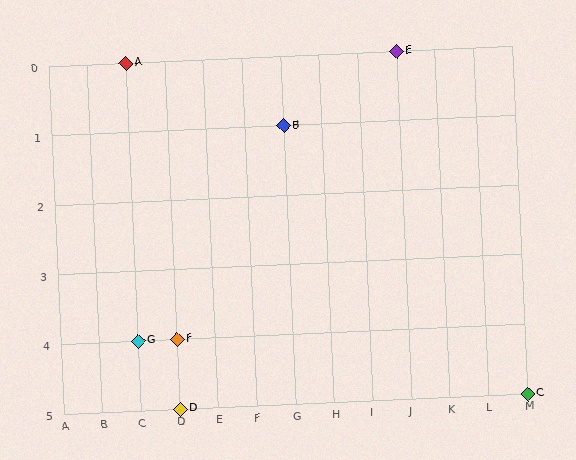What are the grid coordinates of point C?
Point C is at grid coordinates (M, 5).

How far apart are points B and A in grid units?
Points B and A are 4 columns and 1 row apart (about 4.1 grid units diagonally).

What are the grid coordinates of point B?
Point B is at grid coordinates (G, 1).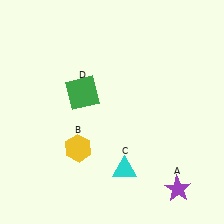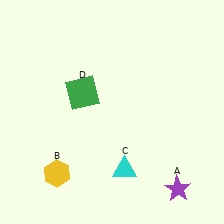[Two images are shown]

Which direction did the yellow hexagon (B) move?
The yellow hexagon (B) moved down.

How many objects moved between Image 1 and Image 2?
1 object moved between the two images.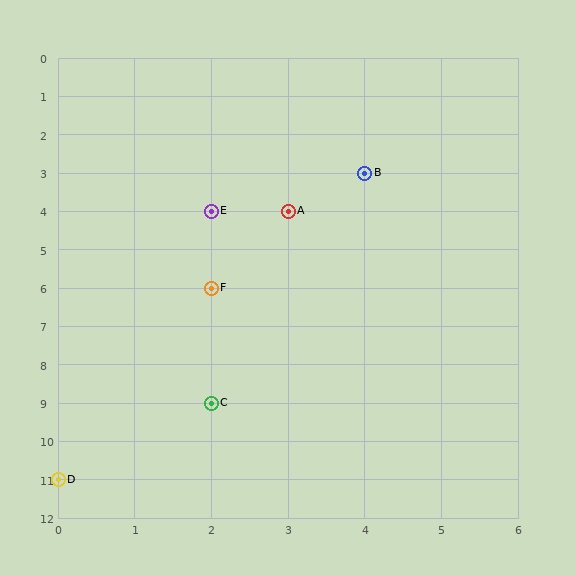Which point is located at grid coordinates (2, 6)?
Point F is at (2, 6).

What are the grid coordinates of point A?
Point A is at grid coordinates (3, 4).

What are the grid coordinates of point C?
Point C is at grid coordinates (2, 9).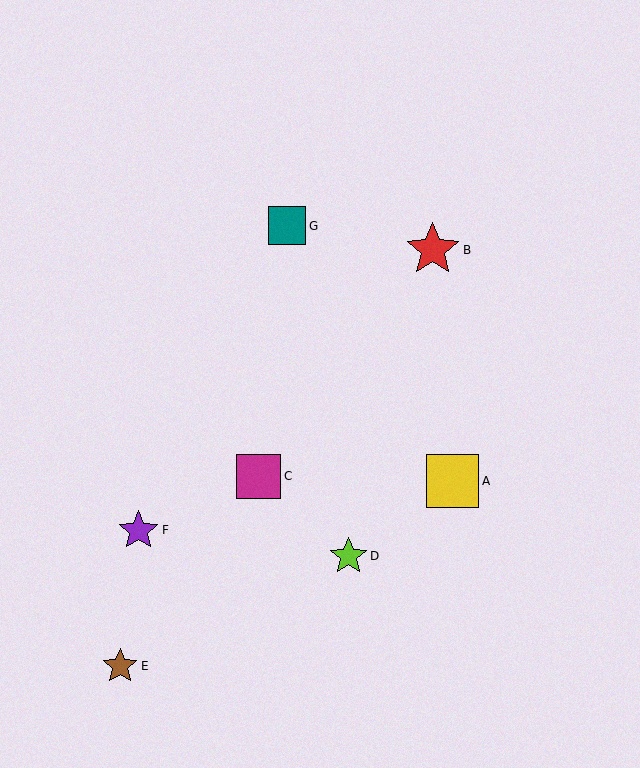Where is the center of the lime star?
The center of the lime star is at (348, 556).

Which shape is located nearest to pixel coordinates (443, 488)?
The yellow square (labeled A) at (453, 481) is nearest to that location.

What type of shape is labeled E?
Shape E is a brown star.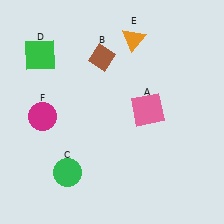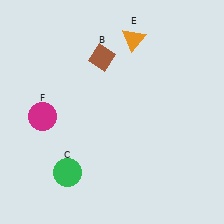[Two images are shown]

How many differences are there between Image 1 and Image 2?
There are 2 differences between the two images.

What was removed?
The pink square (A), the green square (D) were removed in Image 2.